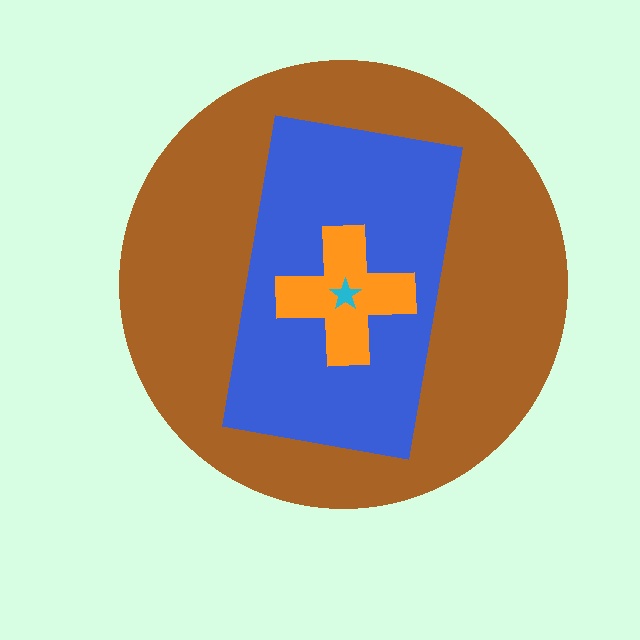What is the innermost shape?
The cyan star.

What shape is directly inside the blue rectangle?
The orange cross.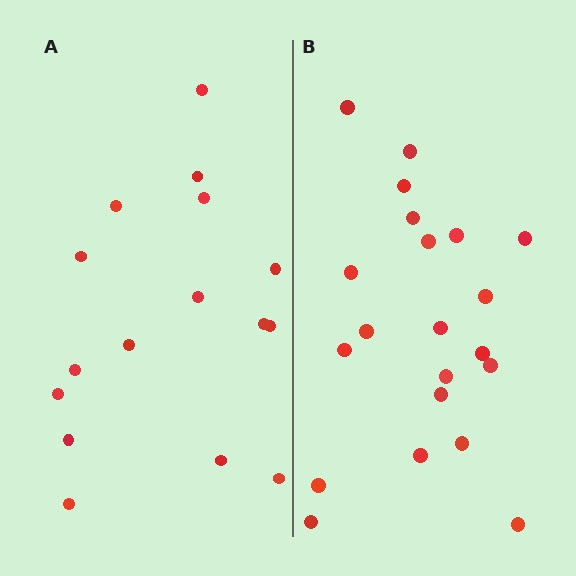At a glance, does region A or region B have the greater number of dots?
Region B (the right region) has more dots.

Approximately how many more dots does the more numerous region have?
Region B has about 5 more dots than region A.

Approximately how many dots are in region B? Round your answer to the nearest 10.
About 20 dots. (The exact count is 21, which rounds to 20.)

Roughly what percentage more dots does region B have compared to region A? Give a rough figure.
About 30% more.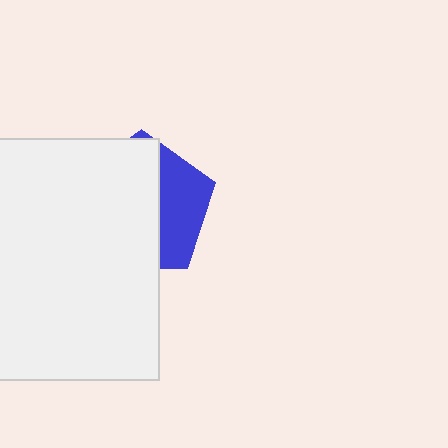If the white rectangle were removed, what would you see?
You would see the complete blue pentagon.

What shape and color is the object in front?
The object in front is a white rectangle.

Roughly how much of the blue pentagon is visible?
A small part of it is visible (roughly 34%).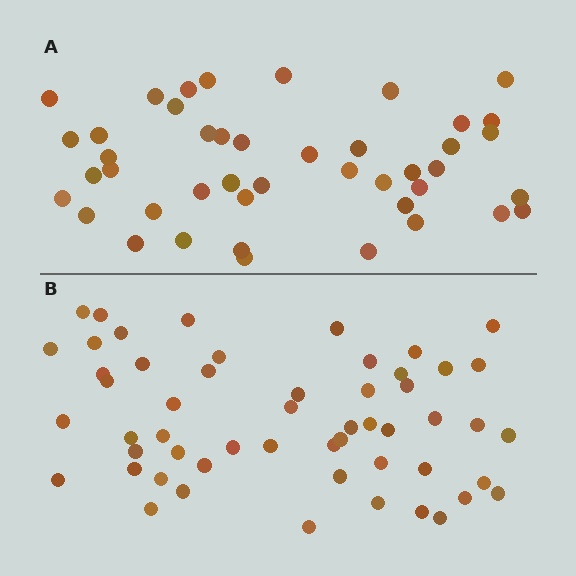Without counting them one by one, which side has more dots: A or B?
Region B (the bottom region) has more dots.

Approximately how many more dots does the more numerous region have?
Region B has roughly 10 or so more dots than region A.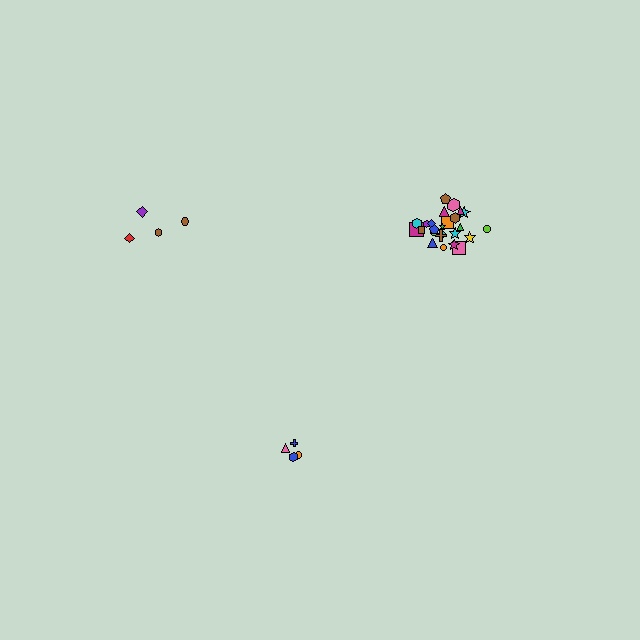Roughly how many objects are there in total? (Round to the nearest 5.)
Roughly 35 objects in total.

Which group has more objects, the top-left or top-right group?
The top-right group.